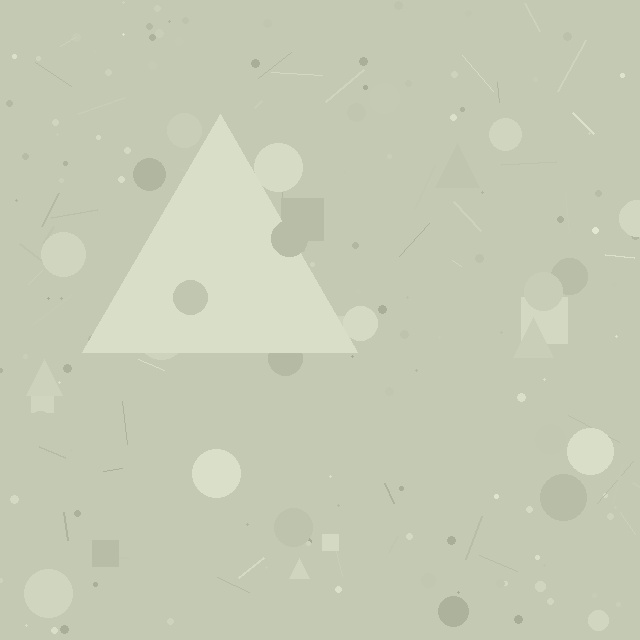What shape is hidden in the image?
A triangle is hidden in the image.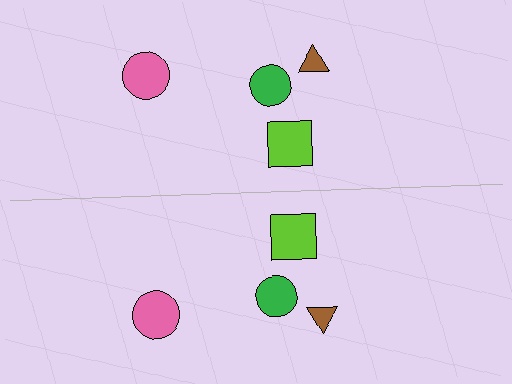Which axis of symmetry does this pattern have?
The pattern has a horizontal axis of symmetry running through the center of the image.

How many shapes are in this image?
There are 8 shapes in this image.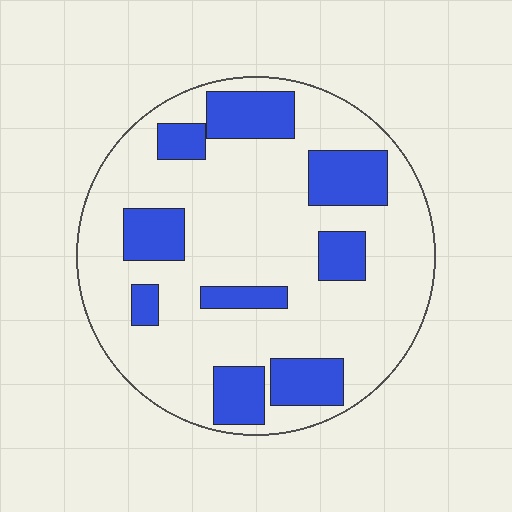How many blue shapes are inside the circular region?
9.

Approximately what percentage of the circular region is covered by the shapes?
Approximately 25%.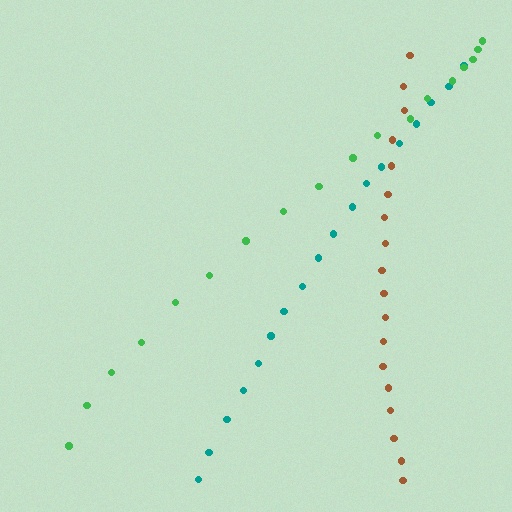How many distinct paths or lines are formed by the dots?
There are 3 distinct paths.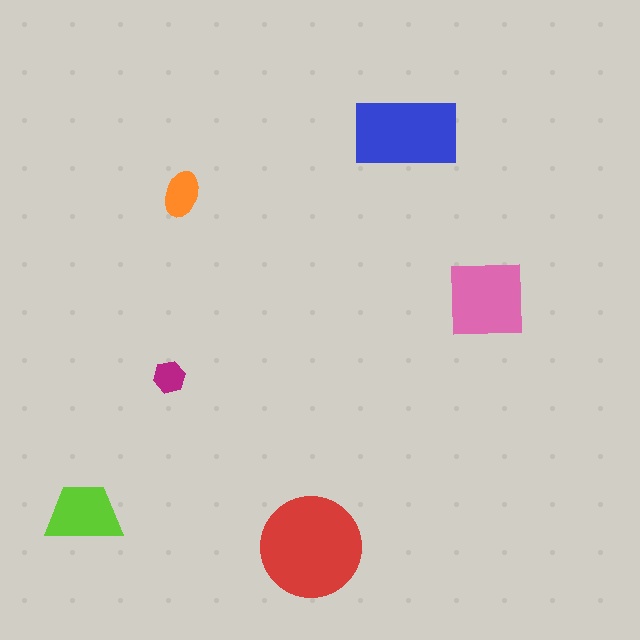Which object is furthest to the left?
The lime trapezoid is leftmost.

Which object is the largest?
The red circle.